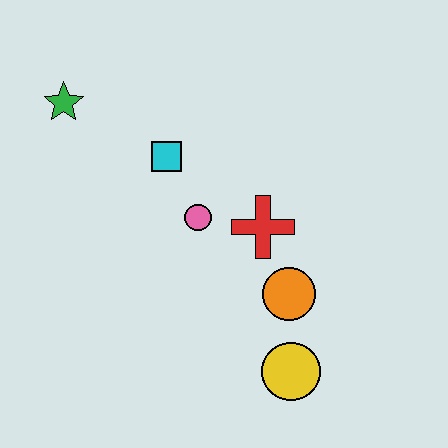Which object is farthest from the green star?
The yellow circle is farthest from the green star.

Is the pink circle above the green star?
No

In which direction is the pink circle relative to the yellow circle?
The pink circle is above the yellow circle.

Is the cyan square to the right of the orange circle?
No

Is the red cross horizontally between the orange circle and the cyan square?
Yes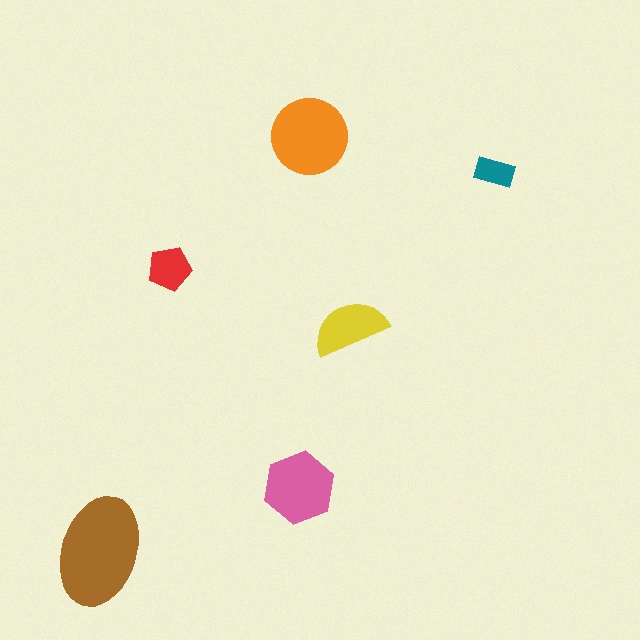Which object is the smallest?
The teal rectangle.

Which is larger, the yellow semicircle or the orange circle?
The orange circle.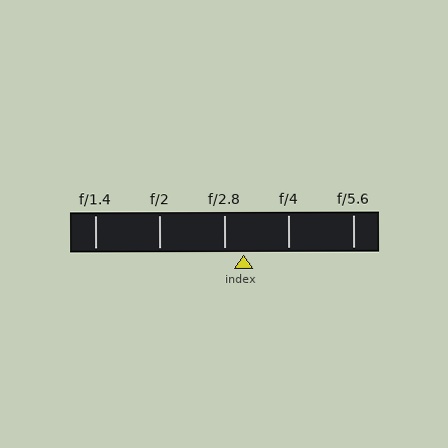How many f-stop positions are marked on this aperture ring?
There are 5 f-stop positions marked.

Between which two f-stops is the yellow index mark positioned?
The index mark is between f/2.8 and f/4.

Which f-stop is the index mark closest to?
The index mark is closest to f/2.8.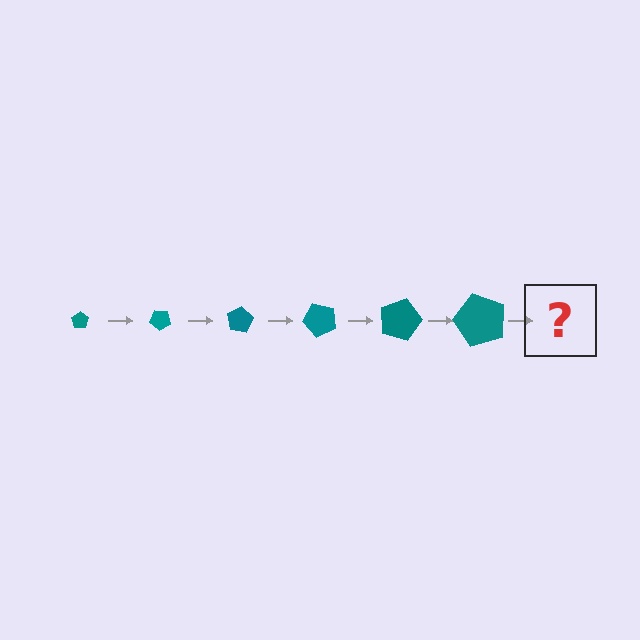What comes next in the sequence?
The next element should be a pentagon, larger than the previous one and rotated 240 degrees from the start.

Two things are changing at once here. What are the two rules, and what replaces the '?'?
The two rules are that the pentagon grows larger each step and it rotates 40 degrees each step. The '?' should be a pentagon, larger than the previous one and rotated 240 degrees from the start.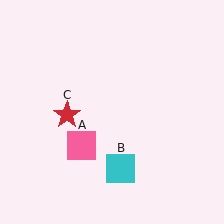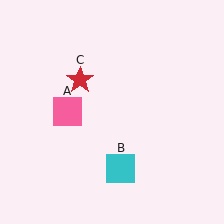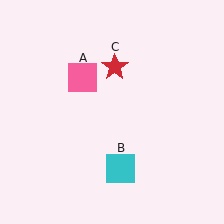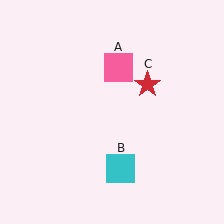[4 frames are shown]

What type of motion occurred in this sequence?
The pink square (object A), red star (object C) rotated clockwise around the center of the scene.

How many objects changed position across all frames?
2 objects changed position: pink square (object A), red star (object C).